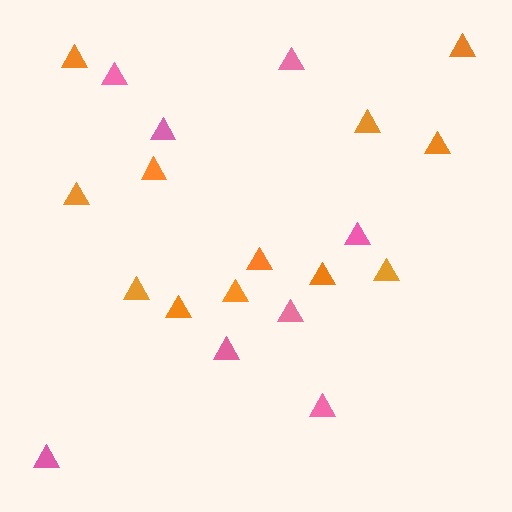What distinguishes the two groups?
There are 2 groups: one group of pink triangles (8) and one group of orange triangles (12).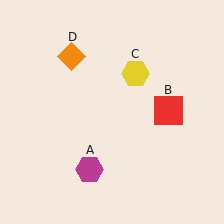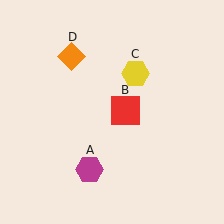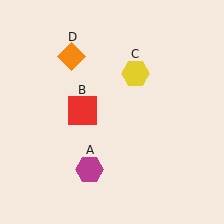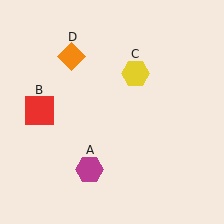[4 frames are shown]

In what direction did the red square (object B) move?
The red square (object B) moved left.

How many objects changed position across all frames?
1 object changed position: red square (object B).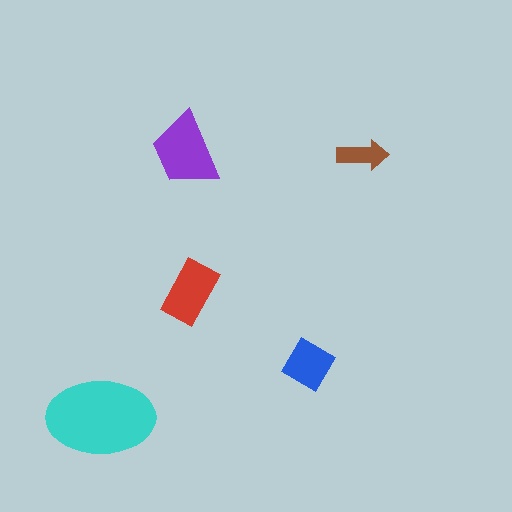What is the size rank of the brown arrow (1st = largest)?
5th.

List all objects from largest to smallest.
The cyan ellipse, the purple trapezoid, the red rectangle, the blue diamond, the brown arrow.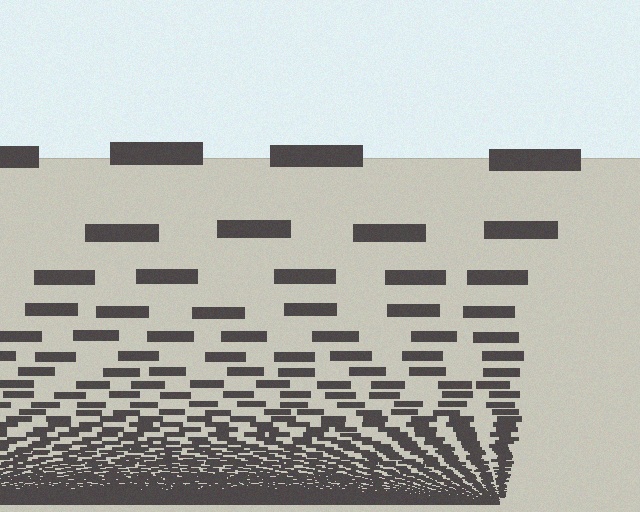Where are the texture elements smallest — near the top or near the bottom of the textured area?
Near the bottom.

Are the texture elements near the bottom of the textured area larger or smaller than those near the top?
Smaller. The gradient is inverted — elements near the bottom are smaller and denser.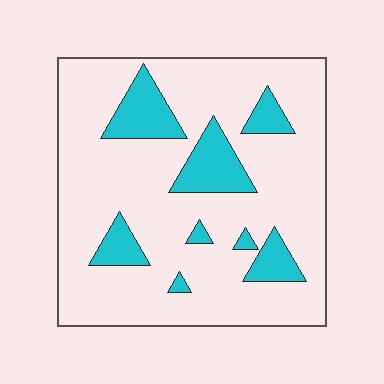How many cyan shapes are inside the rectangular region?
8.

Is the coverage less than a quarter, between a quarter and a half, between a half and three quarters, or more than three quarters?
Less than a quarter.